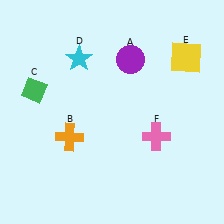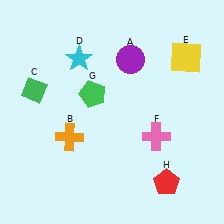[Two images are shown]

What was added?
A green pentagon (G), a red pentagon (H) were added in Image 2.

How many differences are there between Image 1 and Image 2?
There are 2 differences between the two images.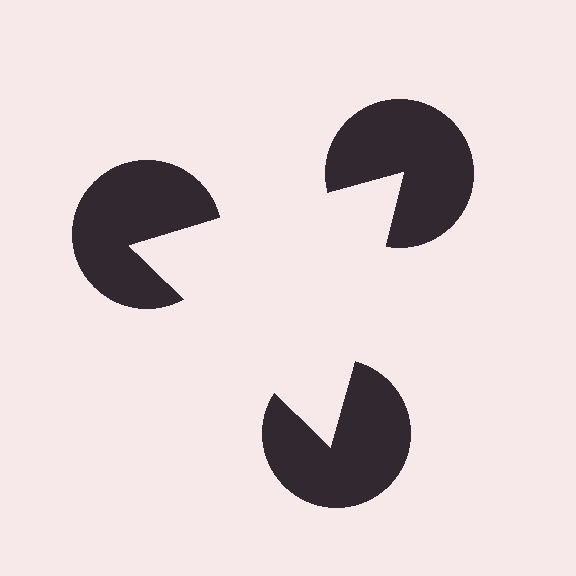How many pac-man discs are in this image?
There are 3 — one at each vertex of the illusory triangle.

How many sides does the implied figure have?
3 sides.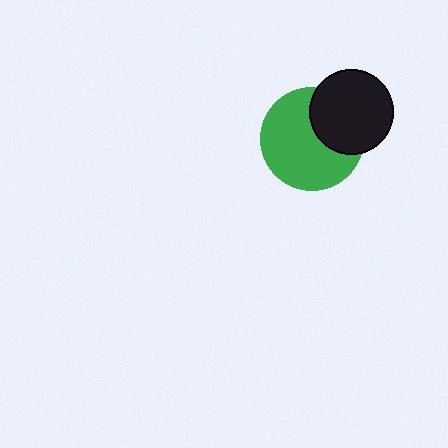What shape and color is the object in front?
The object in front is a black circle.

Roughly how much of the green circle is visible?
Most of it is visible (roughly 68%).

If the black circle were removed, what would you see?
You would see the complete green circle.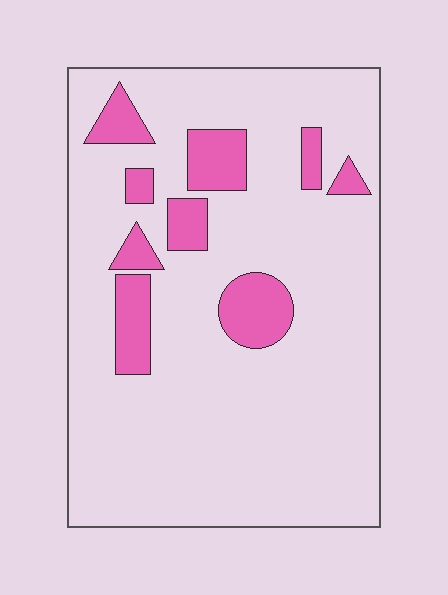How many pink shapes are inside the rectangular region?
9.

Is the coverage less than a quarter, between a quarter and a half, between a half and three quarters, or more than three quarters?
Less than a quarter.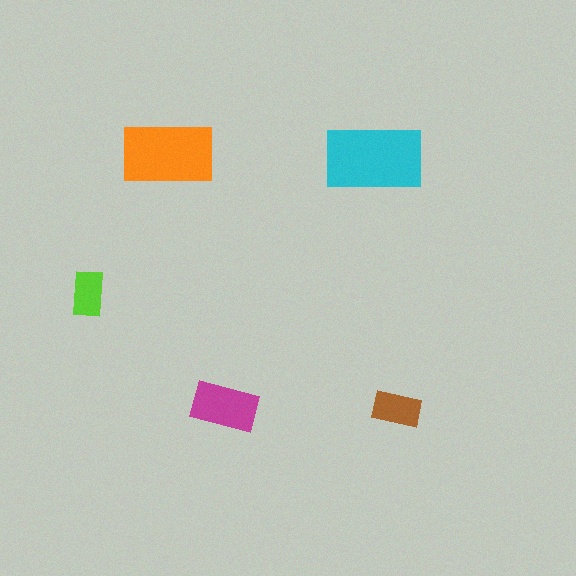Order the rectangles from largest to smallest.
the cyan one, the orange one, the magenta one, the brown one, the lime one.